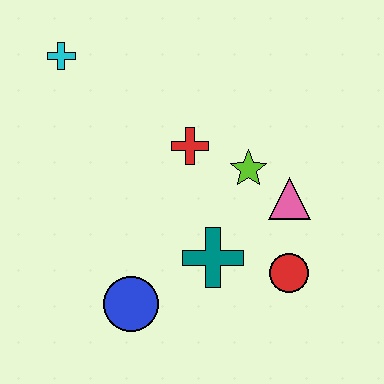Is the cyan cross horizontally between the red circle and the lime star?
No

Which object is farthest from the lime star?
The cyan cross is farthest from the lime star.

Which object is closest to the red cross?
The lime star is closest to the red cross.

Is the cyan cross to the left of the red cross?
Yes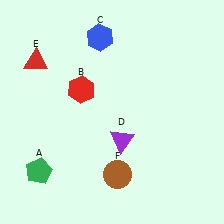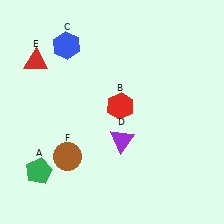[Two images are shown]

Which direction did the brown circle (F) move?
The brown circle (F) moved left.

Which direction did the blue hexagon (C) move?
The blue hexagon (C) moved left.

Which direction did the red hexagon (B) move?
The red hexagon (B) moved right.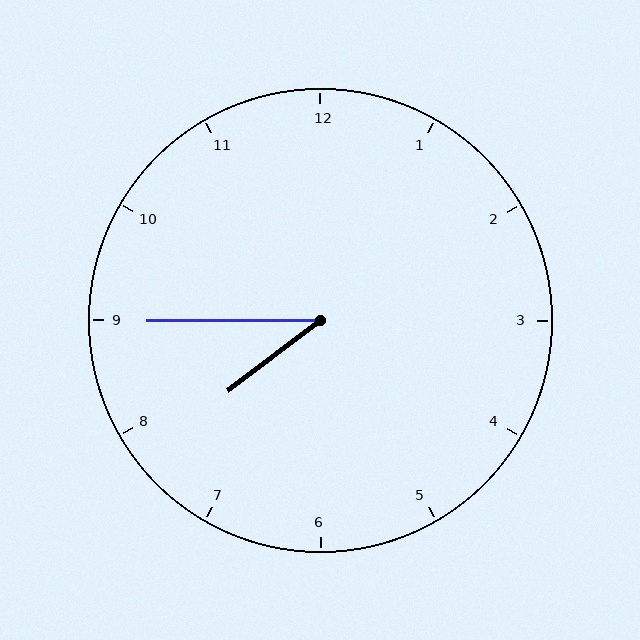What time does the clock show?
7:45.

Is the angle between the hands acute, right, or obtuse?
It is acute.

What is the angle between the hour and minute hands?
Approximately 38 degrees.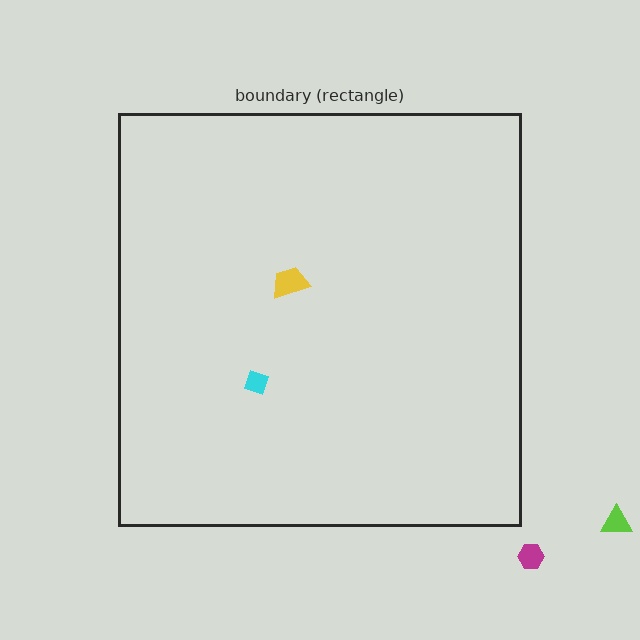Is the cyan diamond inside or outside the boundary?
Inside.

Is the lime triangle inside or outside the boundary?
Outside.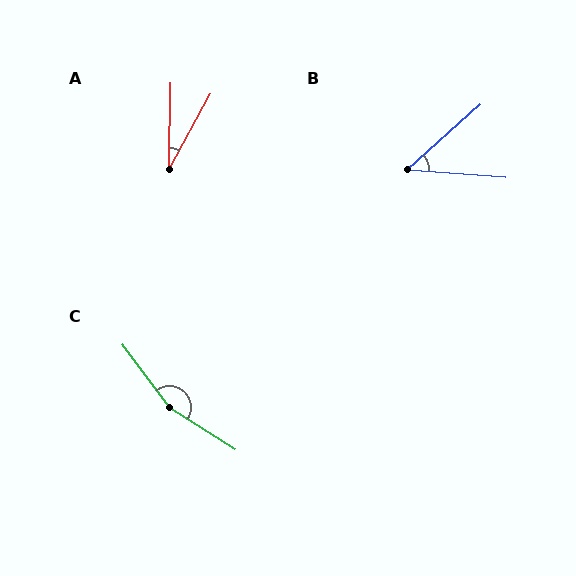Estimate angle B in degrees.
Approximately 46 degrees.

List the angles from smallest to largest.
A (28°), B (46°), C (159°).